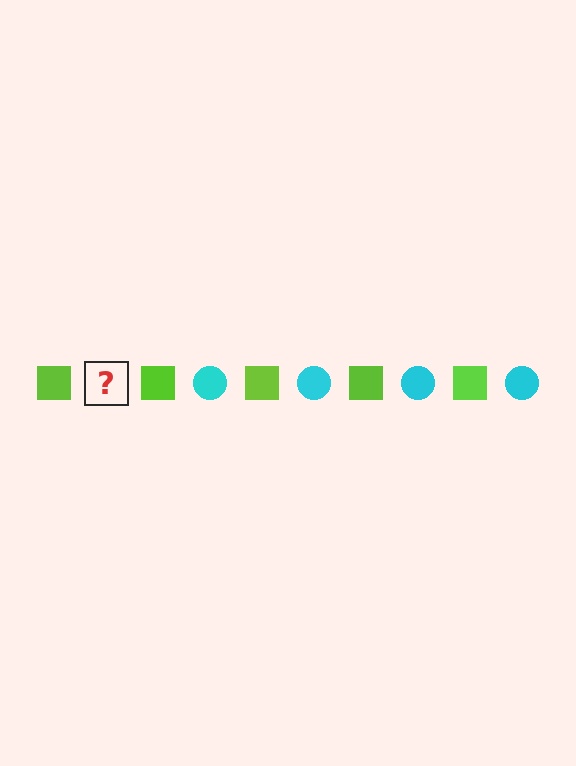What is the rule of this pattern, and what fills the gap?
The rule is that the pattern alternates between lime square and cyan circle. The gap should be filled with a cyan circle.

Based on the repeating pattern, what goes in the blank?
The blank should be a cyan circle.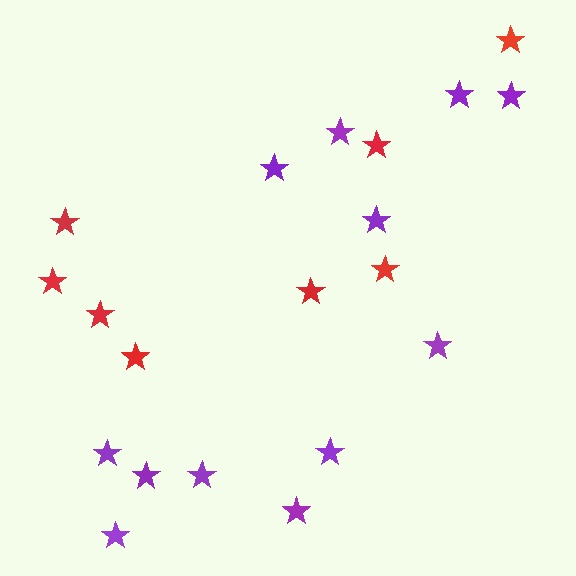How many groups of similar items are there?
There are 2 groups: one group of red stars (8) and one group of purple stars (12).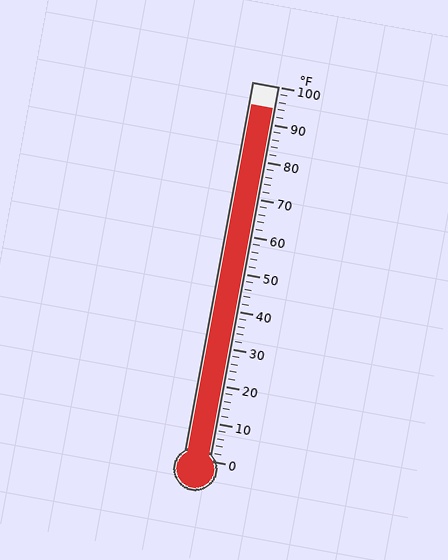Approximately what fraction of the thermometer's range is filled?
The thermometer is filled to approximately 95% of its range.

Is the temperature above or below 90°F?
The temperature is above 90°F.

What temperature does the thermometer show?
The thermometer shows approximately 94°F.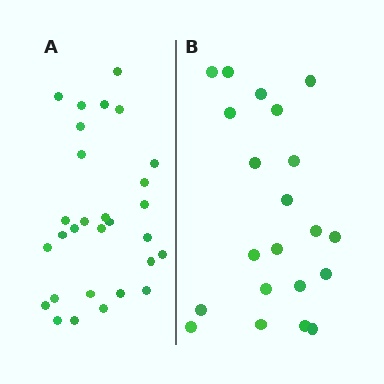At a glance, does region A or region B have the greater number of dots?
Region A (the left region) has more dots.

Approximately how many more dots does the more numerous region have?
Region A has roughly 8 or so more dots than region B.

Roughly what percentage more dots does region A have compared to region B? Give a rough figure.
About 40% more.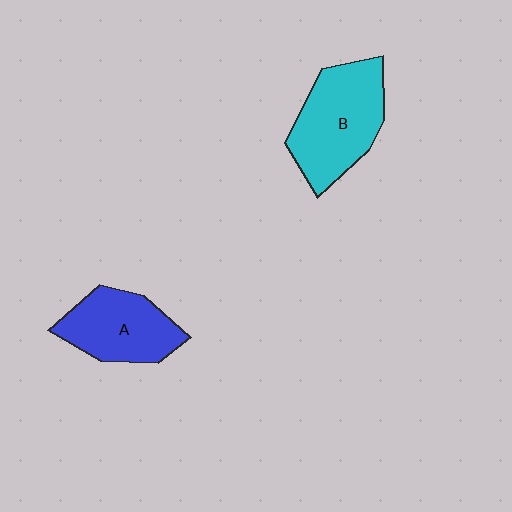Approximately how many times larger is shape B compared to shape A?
Approximately 1.3 times.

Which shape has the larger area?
Shape B (cyan).